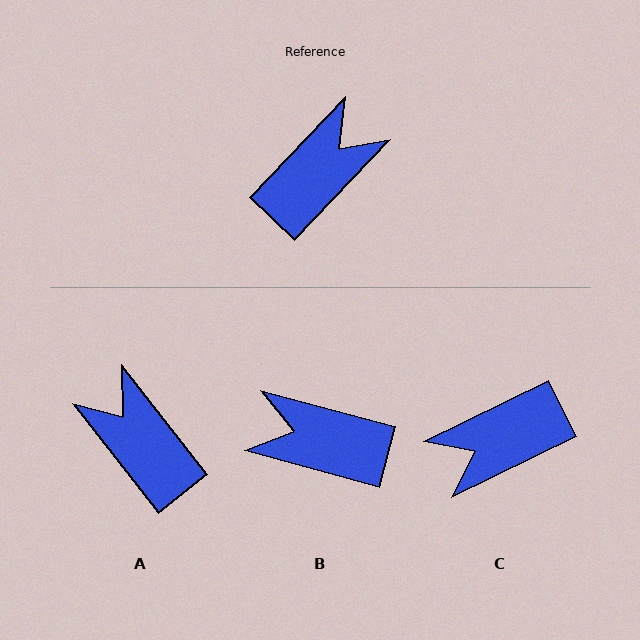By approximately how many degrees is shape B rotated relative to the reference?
Approximately 118 degrees counter-clockwise.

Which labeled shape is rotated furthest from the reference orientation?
C, about 160 degrees away.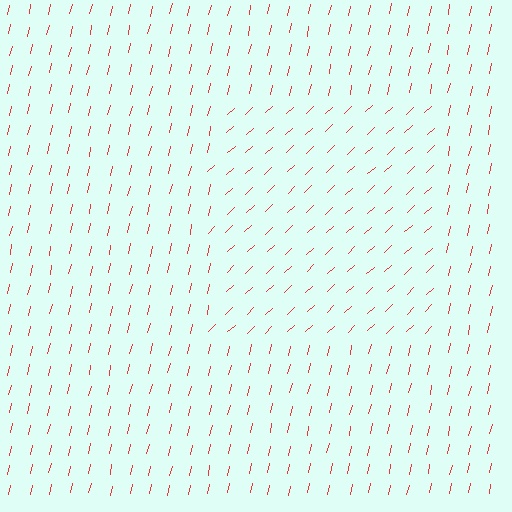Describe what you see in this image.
The image is filled with small red line segments. A rectangle region in the image has lines oriented differently from the surrounding lines, creating a visible texture boundary.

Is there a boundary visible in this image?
Yes, there is a texture boundary formed by a change in line orientation.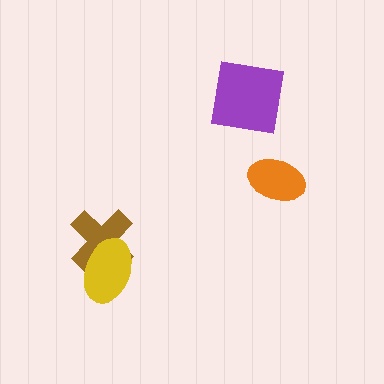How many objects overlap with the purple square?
0 objects overlap with the purple square.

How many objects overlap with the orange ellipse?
0 objects overlap with the orange ellipse.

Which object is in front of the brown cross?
The yellow ellipse is in front of the brown cross.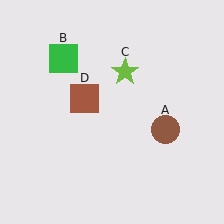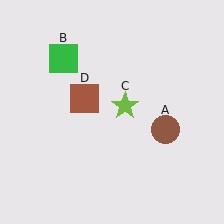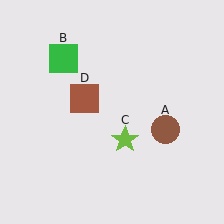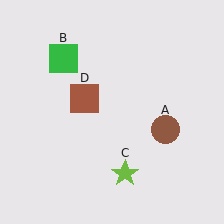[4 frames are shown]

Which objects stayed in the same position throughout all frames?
Brown circle (object A) and green square (object B) and brown square (object D) remained stationary.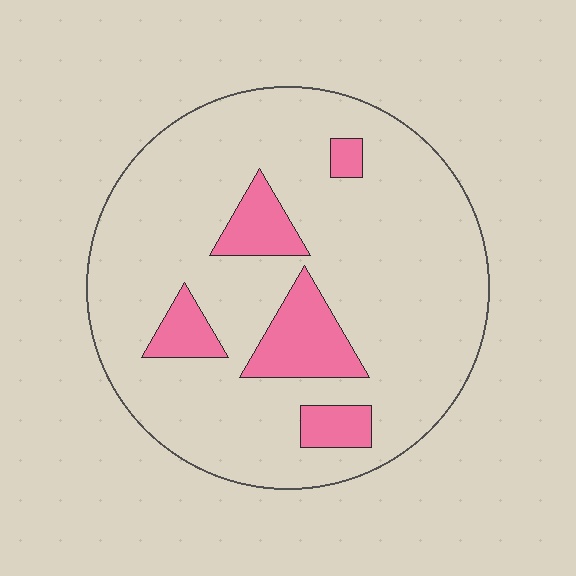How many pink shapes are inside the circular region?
5.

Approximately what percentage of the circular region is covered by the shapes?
Approximately 15%.